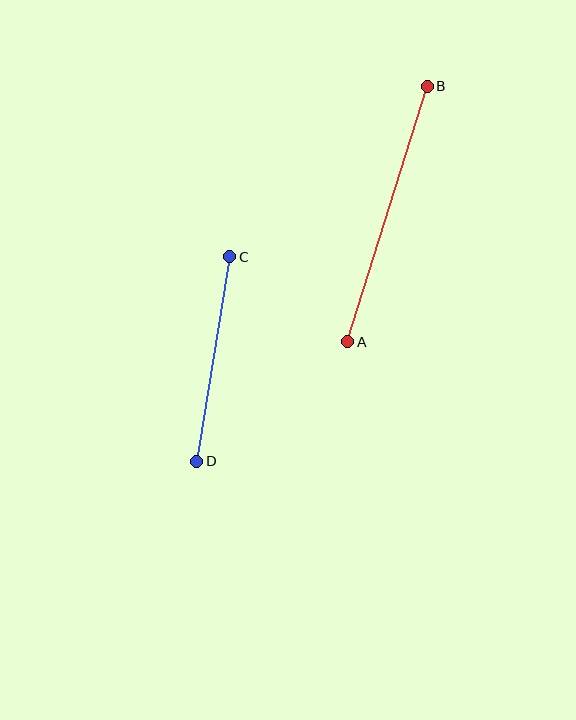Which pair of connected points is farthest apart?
Points A and B are farthest apart.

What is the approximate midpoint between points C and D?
The midpoint is at approximately (213, 359) pixels.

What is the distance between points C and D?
The distance is approximately 207 pixels.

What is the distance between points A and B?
The distance is approximately 268 pixels.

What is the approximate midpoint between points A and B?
The midpoint is at approximately (387, 214) pixels.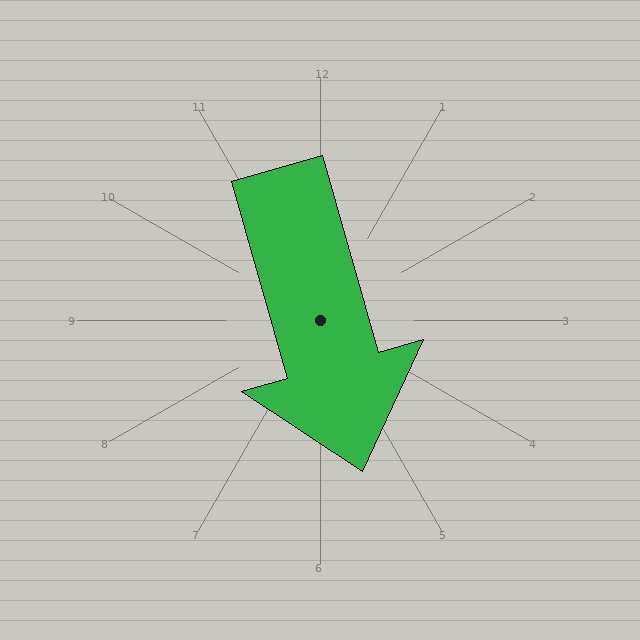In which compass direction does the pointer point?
South.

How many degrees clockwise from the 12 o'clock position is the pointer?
Approximately 164 degrees.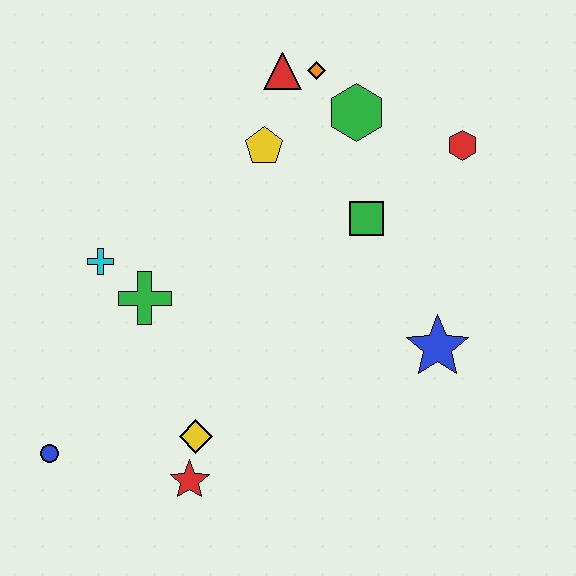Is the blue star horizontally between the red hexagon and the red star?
Yes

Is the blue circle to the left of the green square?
Yes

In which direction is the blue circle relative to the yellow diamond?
The blue circle is to the left of the yellow diamond.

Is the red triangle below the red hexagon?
No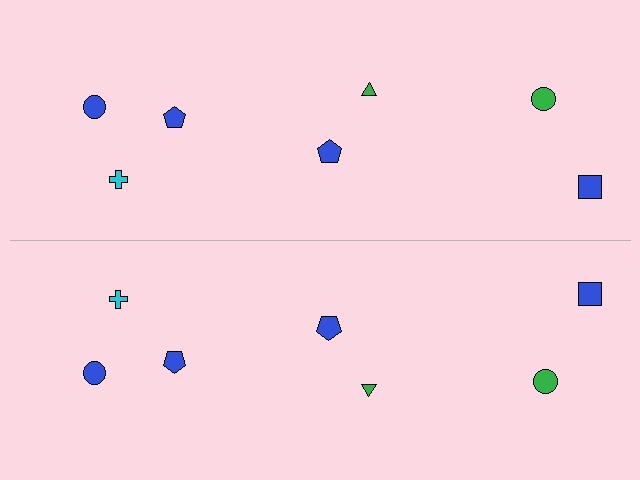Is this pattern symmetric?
Yes, this pattern has bilateral (reflection) symmetry.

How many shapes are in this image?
There are 14 shapes in this image.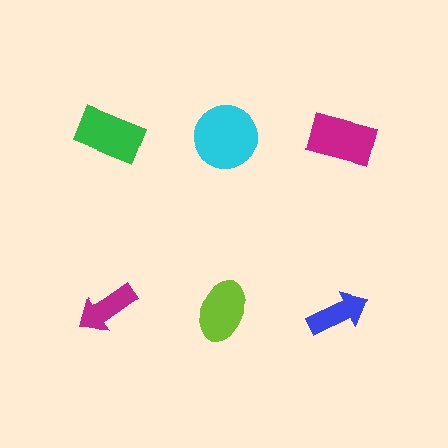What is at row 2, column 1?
A magenta arrow.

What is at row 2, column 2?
A lime ellipse.